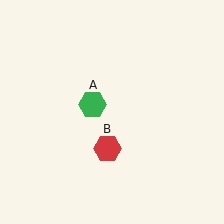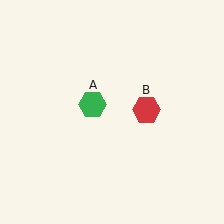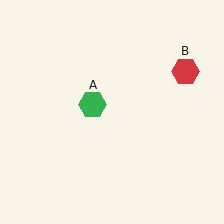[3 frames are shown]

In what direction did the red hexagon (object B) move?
The red hexagon (object B) moved up and to the right.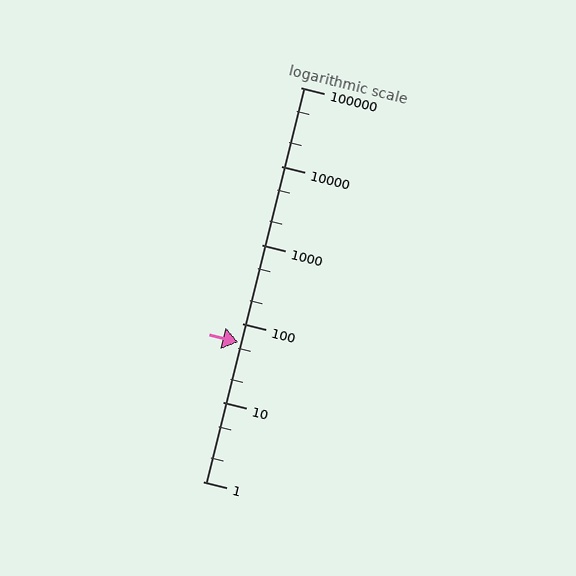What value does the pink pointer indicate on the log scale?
The pointer indicates approximately 58.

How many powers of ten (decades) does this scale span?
The scale spans 5 decades, from 1 to 100000.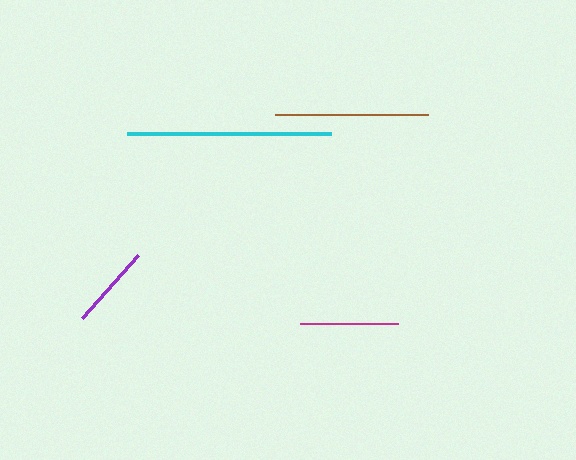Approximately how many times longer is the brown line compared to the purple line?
The brown line is approximately 1.8 times the length of the purple line.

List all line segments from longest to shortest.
From longest to shortest: cyan, brown, magenta, purple.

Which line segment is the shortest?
The purple line is the shortest at approximately 84 pixels.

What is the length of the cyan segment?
The cyan segment is approximately 203 pixels long.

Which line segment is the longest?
The cyan line is the longest at approximately 203 pixels.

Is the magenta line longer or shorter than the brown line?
The brown line is longer than the magenta line.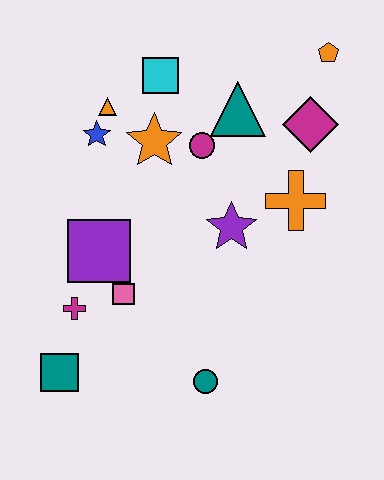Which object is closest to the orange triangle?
The blue star is closest to the orange triangle.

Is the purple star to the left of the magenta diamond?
Yes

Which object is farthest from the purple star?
The teal square is farthest from the purple star.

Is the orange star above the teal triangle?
No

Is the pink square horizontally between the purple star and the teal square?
Yes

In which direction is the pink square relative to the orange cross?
The pink square is to the left of the orange cross.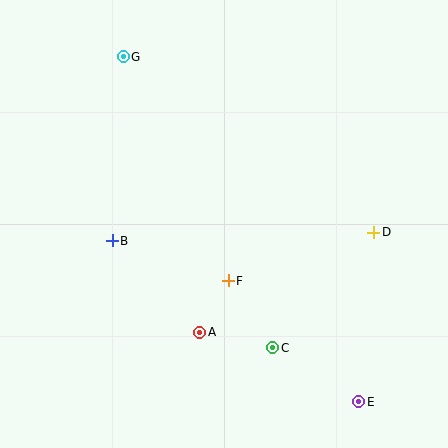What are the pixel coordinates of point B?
Point B is at (112, 241).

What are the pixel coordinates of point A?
Point A is at (200, 332).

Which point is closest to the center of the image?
Point F at (228, 281) is closest to the center.